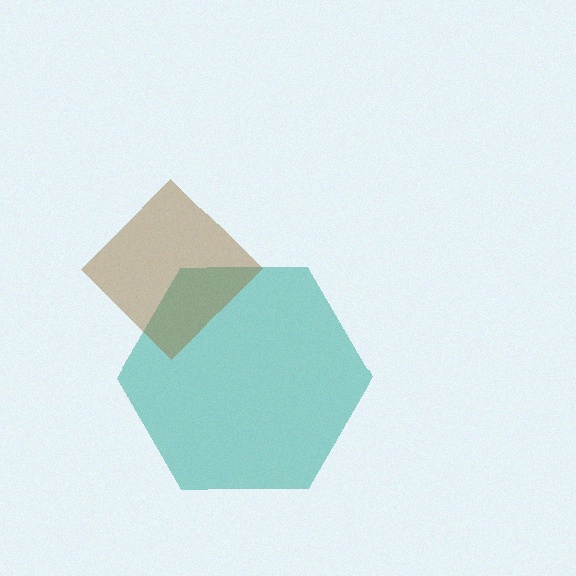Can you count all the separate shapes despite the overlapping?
Yes, there are 2 separate shapes.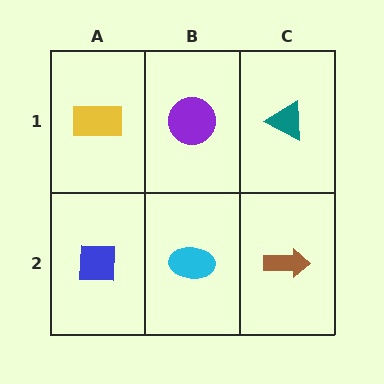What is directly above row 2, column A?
A yellow rectangle.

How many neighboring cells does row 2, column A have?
2.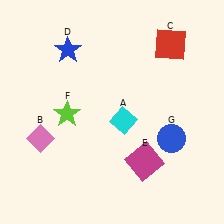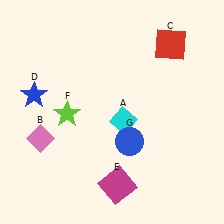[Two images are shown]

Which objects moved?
The objects that moved are: the blue star (D), the magenta square (E), the blue circle (G).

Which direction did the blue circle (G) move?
The blue circle (G) moved left.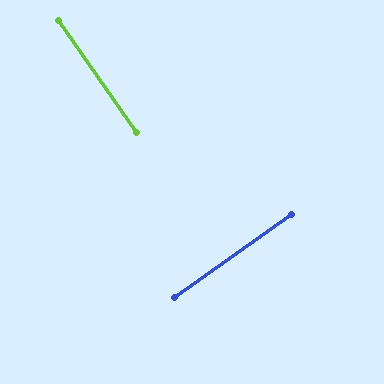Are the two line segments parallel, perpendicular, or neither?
Perpendicular — they meet at approximately 89°.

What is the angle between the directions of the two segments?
Approximately 89 degrees.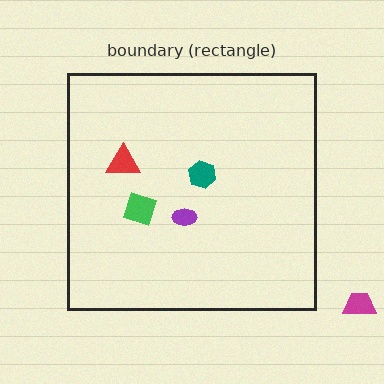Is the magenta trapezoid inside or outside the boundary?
Outside.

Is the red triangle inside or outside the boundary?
Inside.